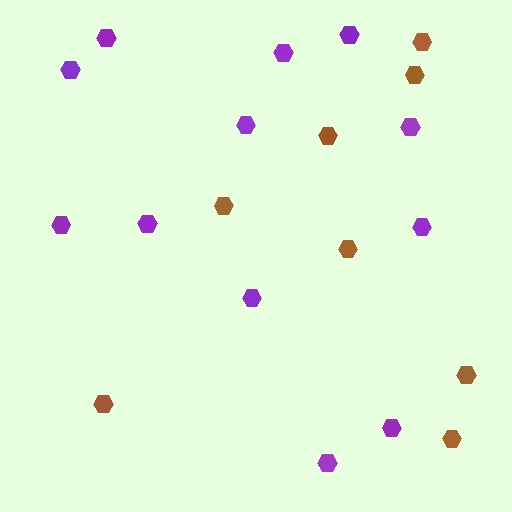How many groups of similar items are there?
There are 2 groups: one group of purple hexagons (12) and one group of brown hexagons (8).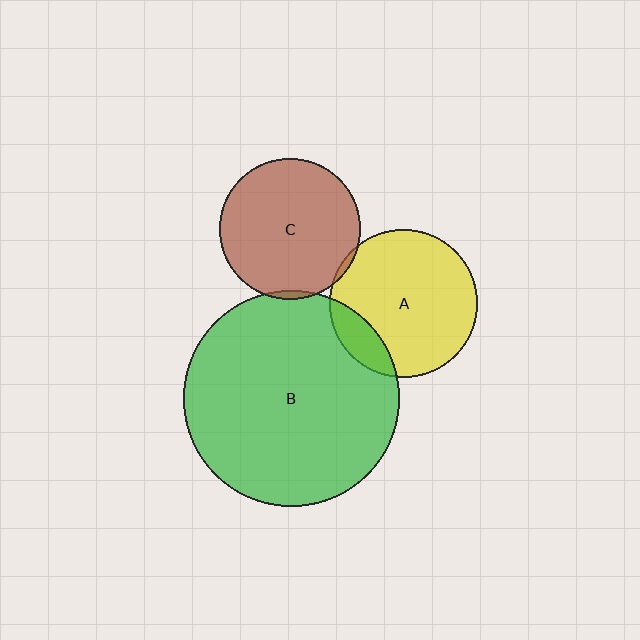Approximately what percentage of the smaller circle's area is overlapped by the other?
Approximately 5%.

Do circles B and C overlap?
Yes.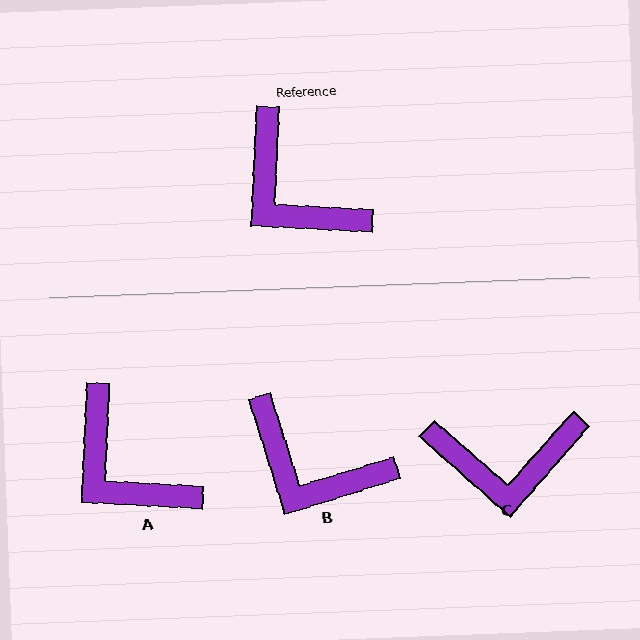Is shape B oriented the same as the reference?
No, it is off by about 20 degrees.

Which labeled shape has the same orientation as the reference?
A.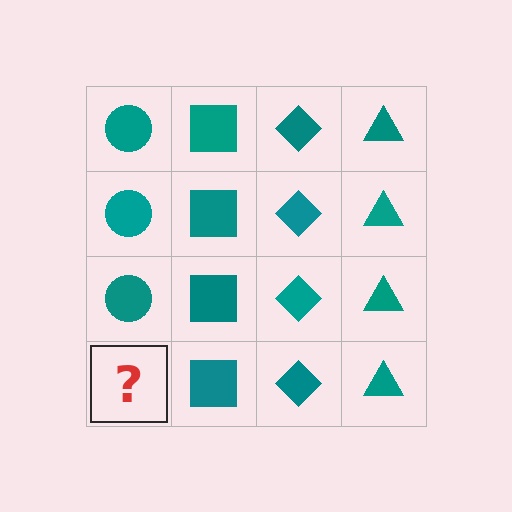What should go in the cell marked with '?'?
The missing cell should contain a teal circle.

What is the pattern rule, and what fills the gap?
The rule is that each column has a consistent shape. The gap should be filled with a teal circle.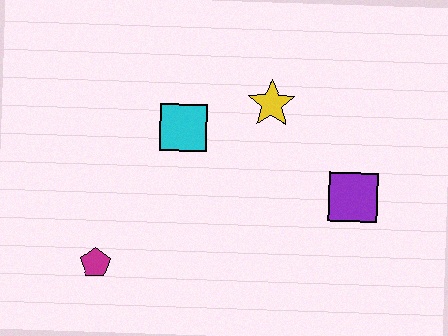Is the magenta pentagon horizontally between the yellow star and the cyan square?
No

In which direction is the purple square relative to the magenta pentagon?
The purple square is to the right of the magenta pentagon.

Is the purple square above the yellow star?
No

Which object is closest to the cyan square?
The yellow star is closest to the cyan square.